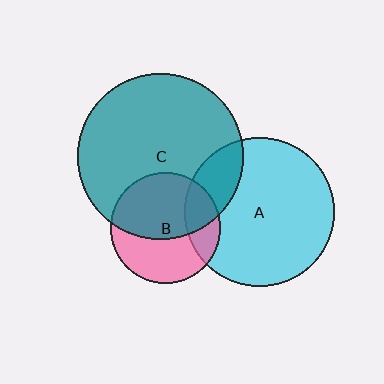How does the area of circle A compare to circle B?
Approximately 1.8 times.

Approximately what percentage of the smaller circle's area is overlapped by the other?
Approximately 20%.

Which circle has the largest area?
Circle C (teal).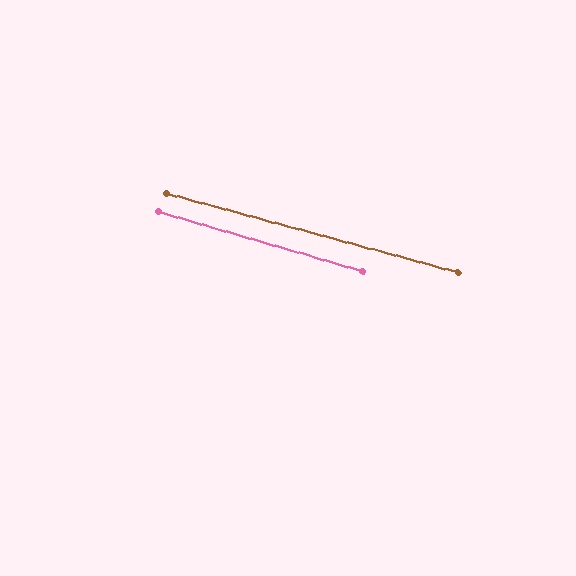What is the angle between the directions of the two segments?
Approximately 1 degree.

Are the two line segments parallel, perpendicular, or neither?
Parallel — their directions differ by only 1.4°.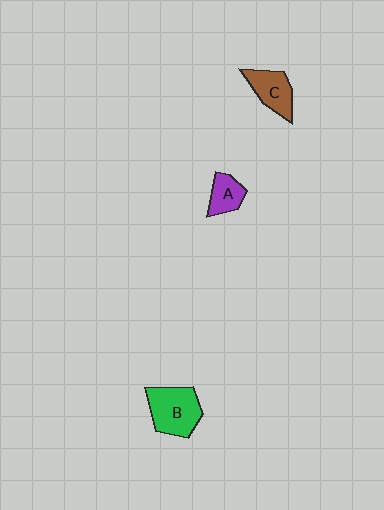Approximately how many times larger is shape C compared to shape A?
Approximately 1.4 times.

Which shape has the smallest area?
Shape A (purple).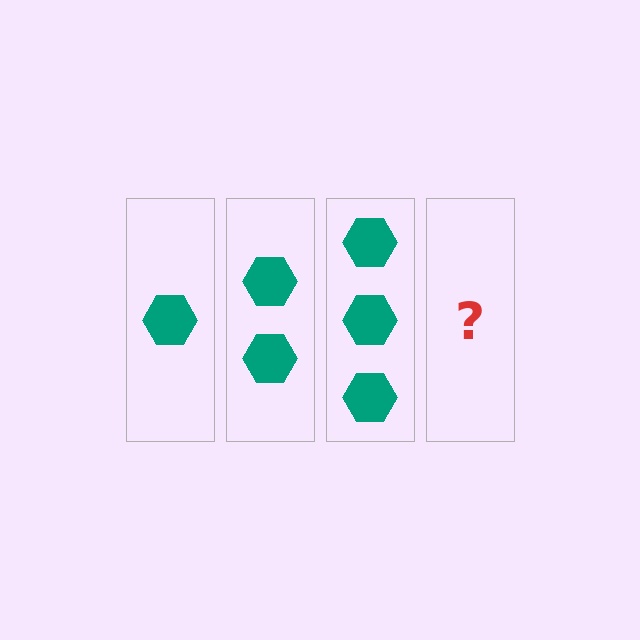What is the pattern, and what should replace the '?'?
The pattern is that each step adds one more hexagon. The '?' should be 4 hexagons.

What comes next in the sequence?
The next element should be 4 hexagons.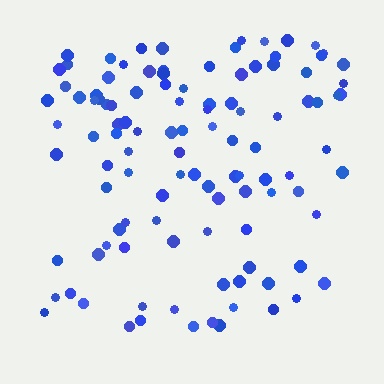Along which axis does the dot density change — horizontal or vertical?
Vertical.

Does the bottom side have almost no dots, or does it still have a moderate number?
Still a moderate number, just noticeably fewer than the top.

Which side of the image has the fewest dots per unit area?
The bottom.